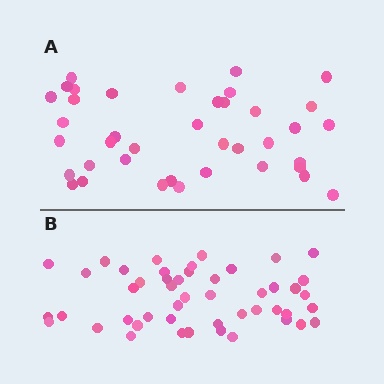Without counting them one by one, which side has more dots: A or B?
Region B (the bottom region) has more dots.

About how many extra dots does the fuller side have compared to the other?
Region B has roughly 8 or so more dots than region A.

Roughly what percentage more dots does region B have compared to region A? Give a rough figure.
About 25% more.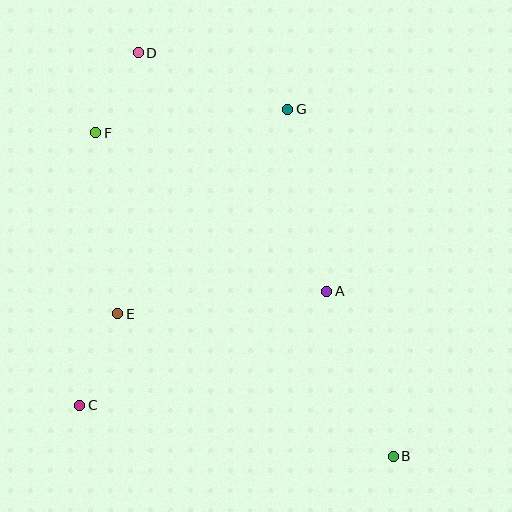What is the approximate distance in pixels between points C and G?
The distance between C and G is approximately 362 pixels.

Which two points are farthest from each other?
Points B and D are farthest from each other.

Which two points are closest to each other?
Points D and F are closest to each other.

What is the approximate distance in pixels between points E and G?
The distance between E and G is approximately 266 pixels.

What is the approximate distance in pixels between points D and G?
The distance between D and G is approximately 160 pixels.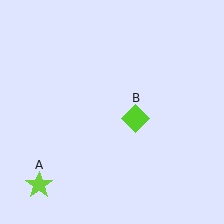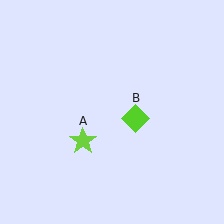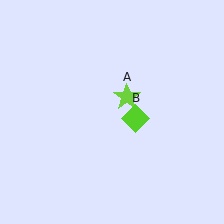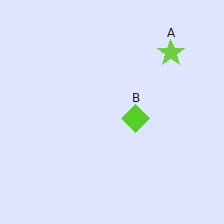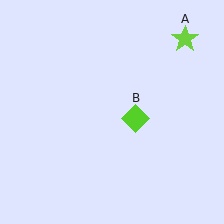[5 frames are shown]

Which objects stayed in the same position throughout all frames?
Lime diamond (object B) remained stationary.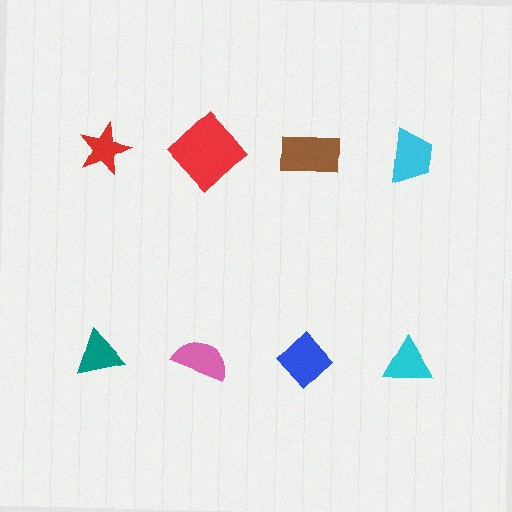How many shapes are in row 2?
4 shapes.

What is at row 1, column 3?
A brown rectangle.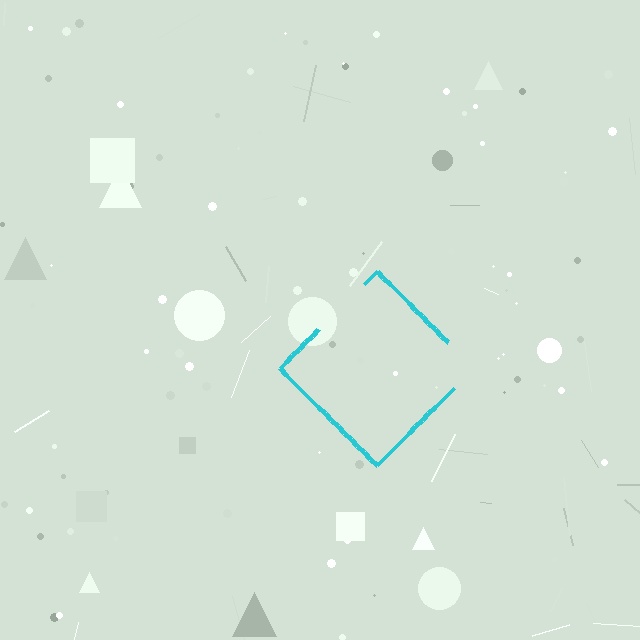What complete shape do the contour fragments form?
The contour fragments form a diamond.